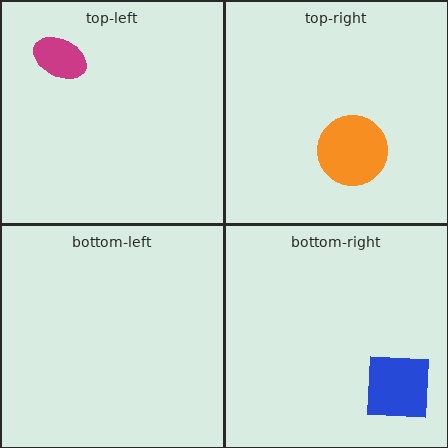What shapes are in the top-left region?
The magenta ellipse.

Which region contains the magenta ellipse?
The top-left region.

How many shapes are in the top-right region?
1.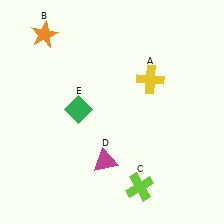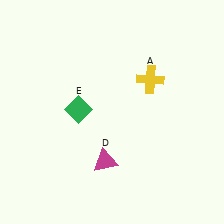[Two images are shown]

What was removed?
The orange star (B), the lime cross (C) were removed in Image 2.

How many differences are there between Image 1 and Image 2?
There are 2 differences between the two images.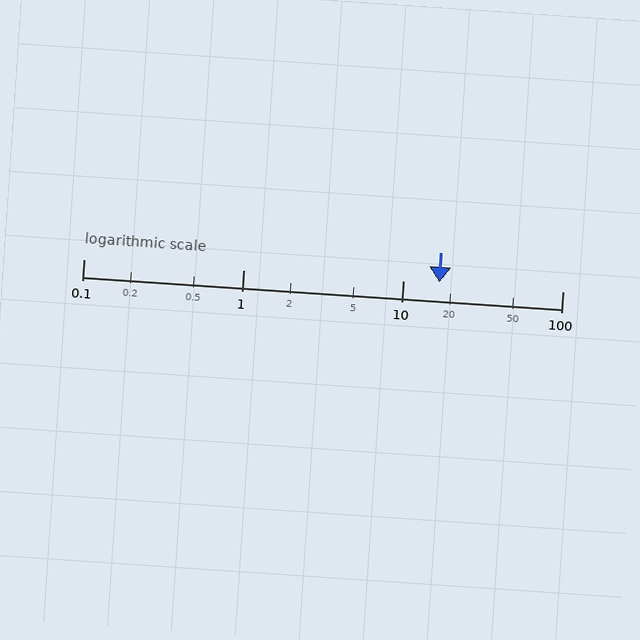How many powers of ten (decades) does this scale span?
The scale spans 3 decades, from 0.1 to 100.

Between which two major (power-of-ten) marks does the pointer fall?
The pointer is between 10 and 100.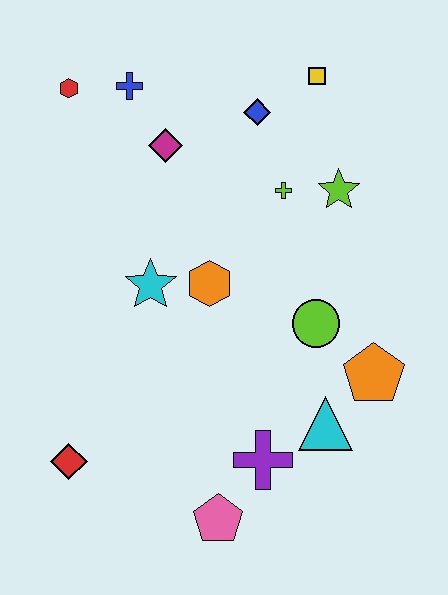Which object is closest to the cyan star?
The orange hexagon is closest to the cyan star.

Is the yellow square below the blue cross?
No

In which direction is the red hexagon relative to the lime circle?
The red hexagon is to the left of the lime circle.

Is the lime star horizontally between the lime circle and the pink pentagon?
No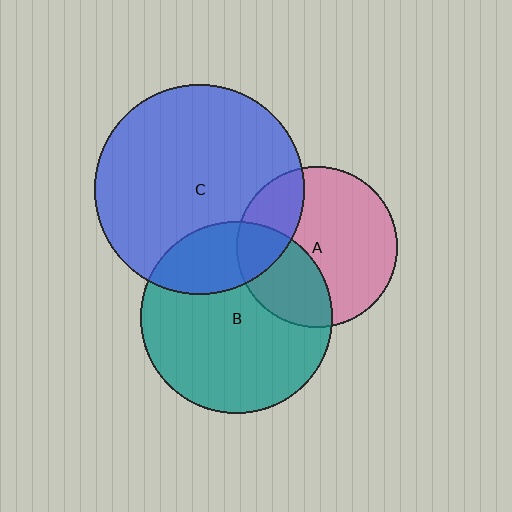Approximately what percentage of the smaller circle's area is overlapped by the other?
Approximately 25%.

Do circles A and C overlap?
Yes.